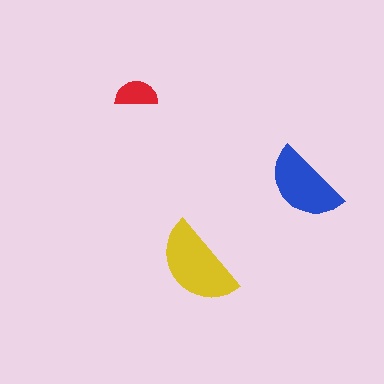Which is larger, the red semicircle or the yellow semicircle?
The yellow one.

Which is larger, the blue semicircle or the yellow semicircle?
The yellow one.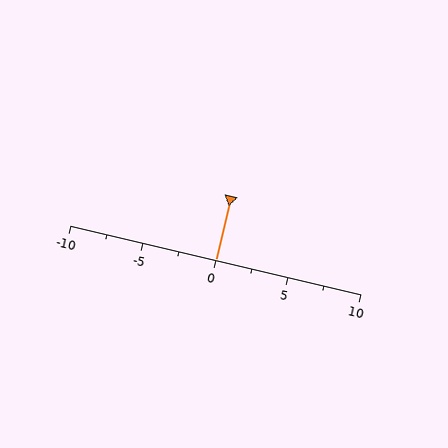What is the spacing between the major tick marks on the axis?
The major ticks are spaced 5 apart.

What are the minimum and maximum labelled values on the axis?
The axis runs from -10 to 10.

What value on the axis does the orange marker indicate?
The marker indicates approximately 0.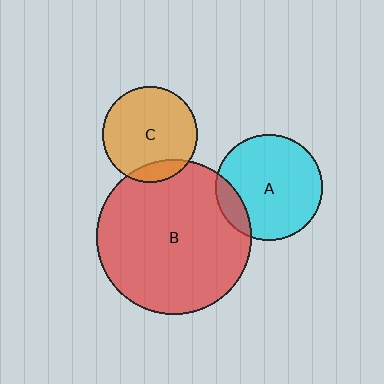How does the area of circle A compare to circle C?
Approximately 1.2 times.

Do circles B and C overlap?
Yes.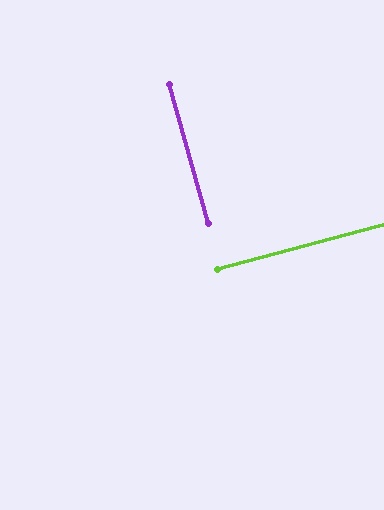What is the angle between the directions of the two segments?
Approximately 89 degrees.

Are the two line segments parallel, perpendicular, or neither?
Perpendicular — they meet at approximately 89°.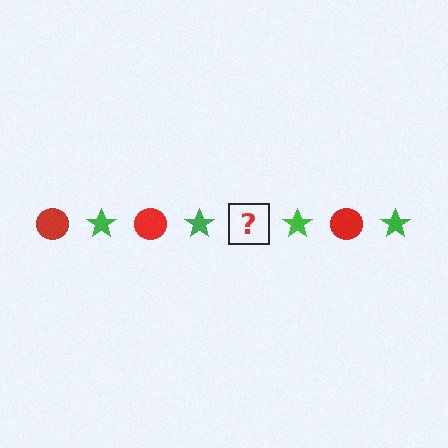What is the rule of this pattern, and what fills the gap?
The rule is that the pattern alternates between red circle and green star. The gap should be filled with a red circle.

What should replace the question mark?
The question mark should be replaced with a red circle.